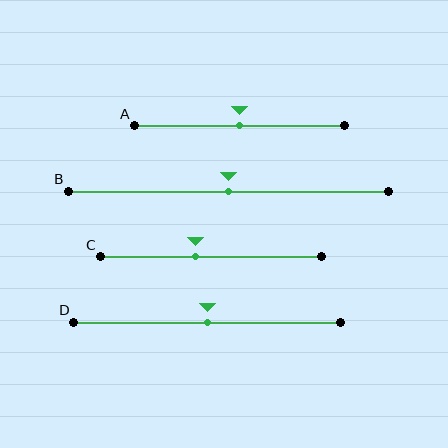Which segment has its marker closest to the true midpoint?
Segment A has its marker closest to the true midpoint.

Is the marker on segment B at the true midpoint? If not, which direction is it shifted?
Yes, the marker on segment B is at the true midpoint.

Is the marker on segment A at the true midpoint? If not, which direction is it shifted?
Yes, the marker on segment A is at the true midpoint.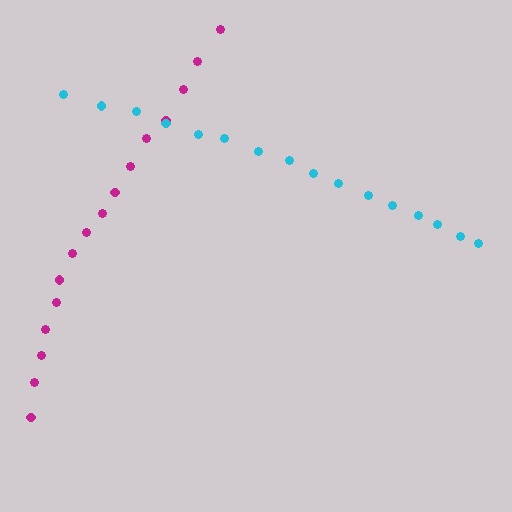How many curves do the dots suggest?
There are 2 distinct paths.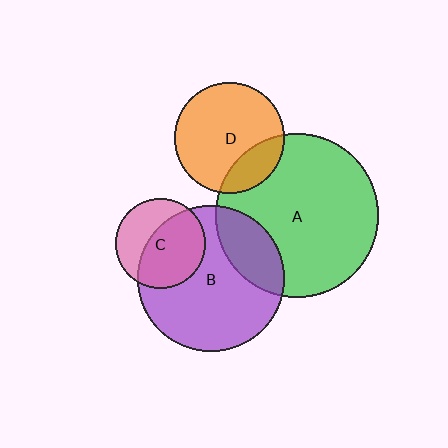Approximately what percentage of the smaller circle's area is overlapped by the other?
Approximately 25%.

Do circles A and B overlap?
Yes.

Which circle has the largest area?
Circle A (green).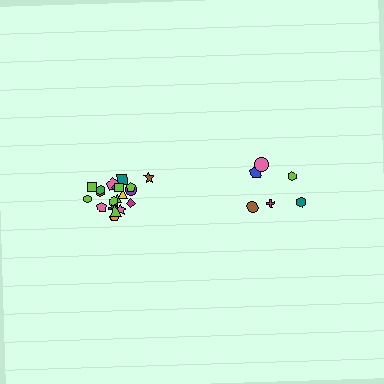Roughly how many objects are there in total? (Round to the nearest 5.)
Roughly 30 objects in total.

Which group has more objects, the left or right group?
The left group.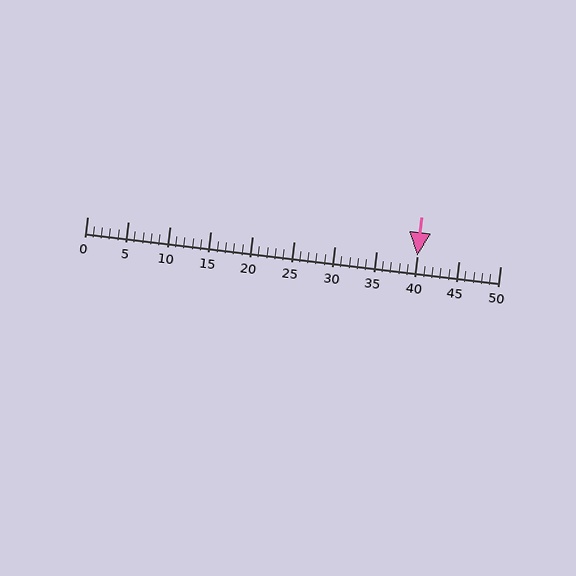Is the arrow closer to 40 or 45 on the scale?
The arrow is closer to 40.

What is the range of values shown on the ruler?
The ruler shows values from 0 to 50.